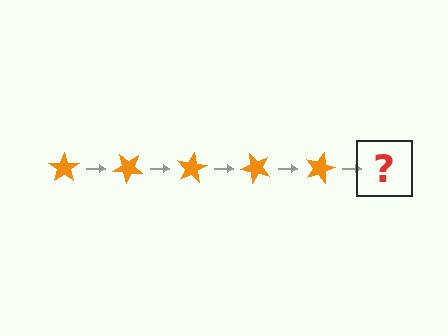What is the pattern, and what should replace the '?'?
The pattern is that the star rotates 40 degrees each step. The '?' should be an orange star rotated 200 degrees.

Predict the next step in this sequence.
The next step is an orange star rotated 200 degrees.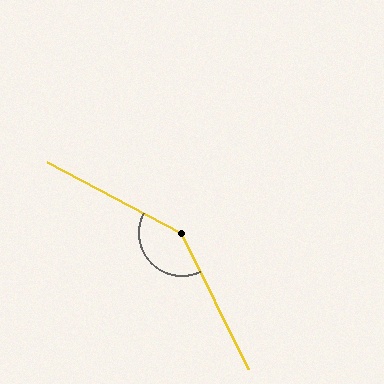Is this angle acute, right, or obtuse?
It is obtuse.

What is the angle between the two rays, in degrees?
Approximately 144 degrees.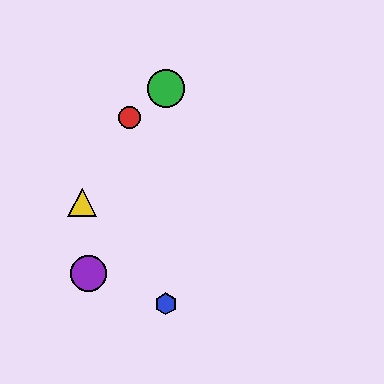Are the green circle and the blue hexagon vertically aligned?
Yes, both are at x≈166.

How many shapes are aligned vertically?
2 shapes (the blue hexagon, the green circle) are aligned vertically.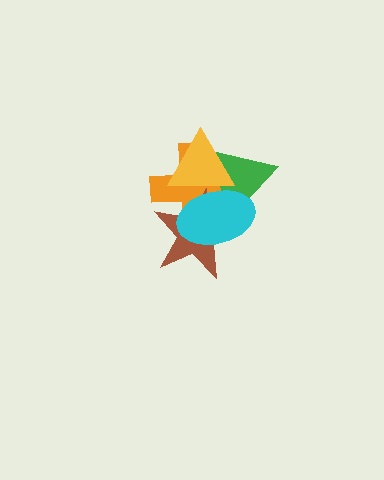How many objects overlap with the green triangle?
4 objects overlap with the green triangle.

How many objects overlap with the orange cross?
4 objects overlap with the orange cross.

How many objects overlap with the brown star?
4 objects overlap with the brown star.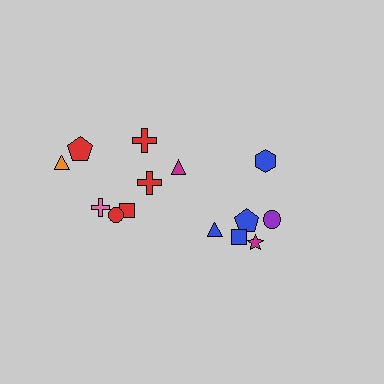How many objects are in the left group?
There are 8 objects.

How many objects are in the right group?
There are 6 objects.